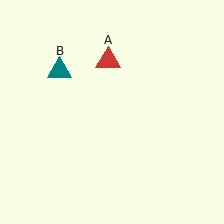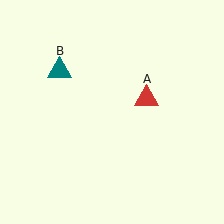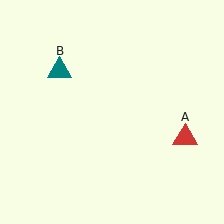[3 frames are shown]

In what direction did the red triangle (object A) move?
The red triangle (object A) moved down and to the right.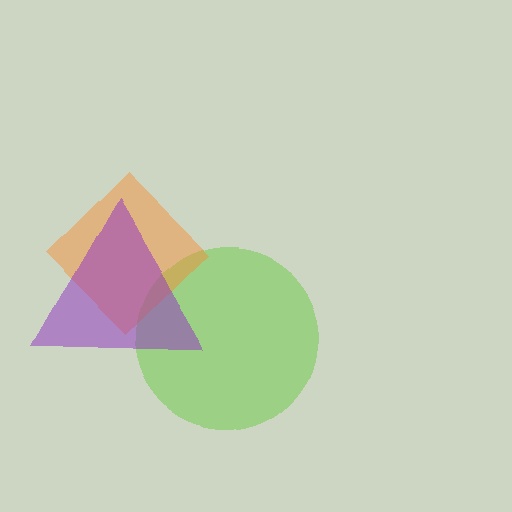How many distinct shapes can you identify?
There are 3 distinct shapes: a lime circle, an orange diamond, a purple triangle.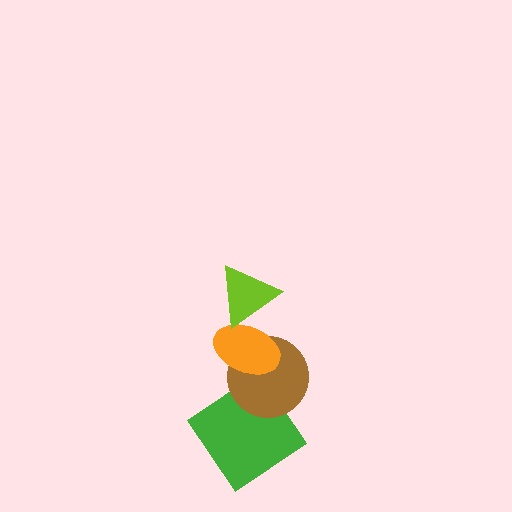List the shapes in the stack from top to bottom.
From top to bottom: the lime triangle, the orange ellipse, the brown circle, the green diamond.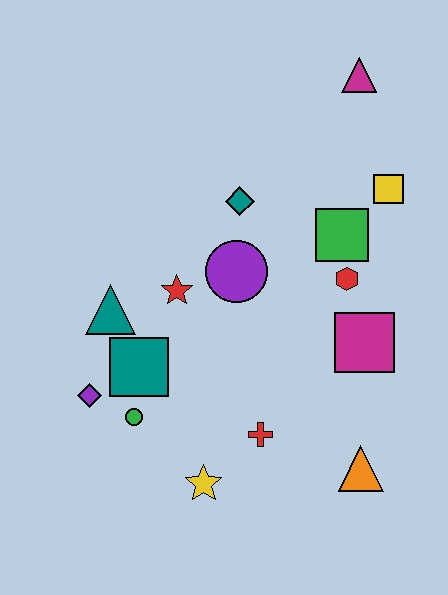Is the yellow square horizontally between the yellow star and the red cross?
No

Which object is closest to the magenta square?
The red hexagon is closest to the magenta square.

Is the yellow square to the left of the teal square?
No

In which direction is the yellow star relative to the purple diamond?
The yellow star is to the right of the purple diamond.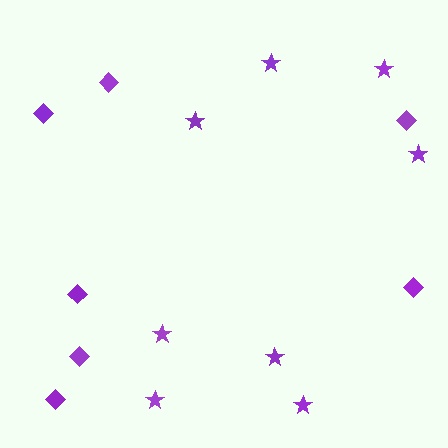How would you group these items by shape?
There are 2 groups: one group of stars (8) and one group of diamonds (7).